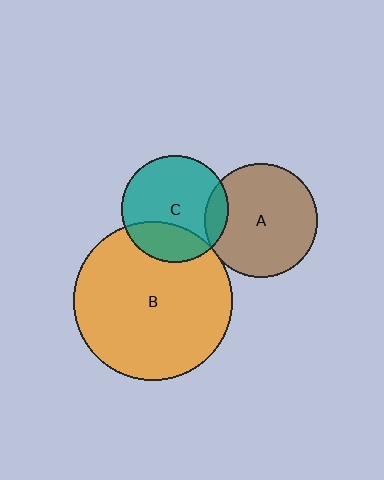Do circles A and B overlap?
Yes.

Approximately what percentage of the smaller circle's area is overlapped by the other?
Approximately 5%.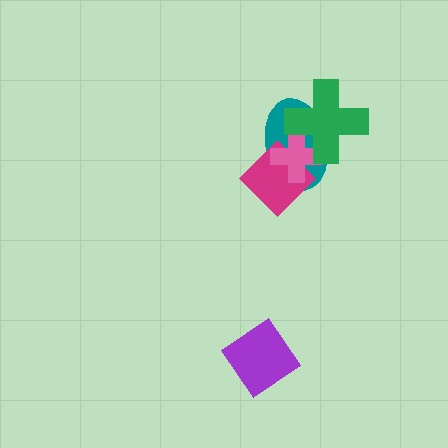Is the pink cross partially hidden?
Yes, it is partially covered by another shape.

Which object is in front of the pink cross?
The green cross is in front of the pink cross.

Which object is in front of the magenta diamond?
The pink cross is in front of the magenta diamond.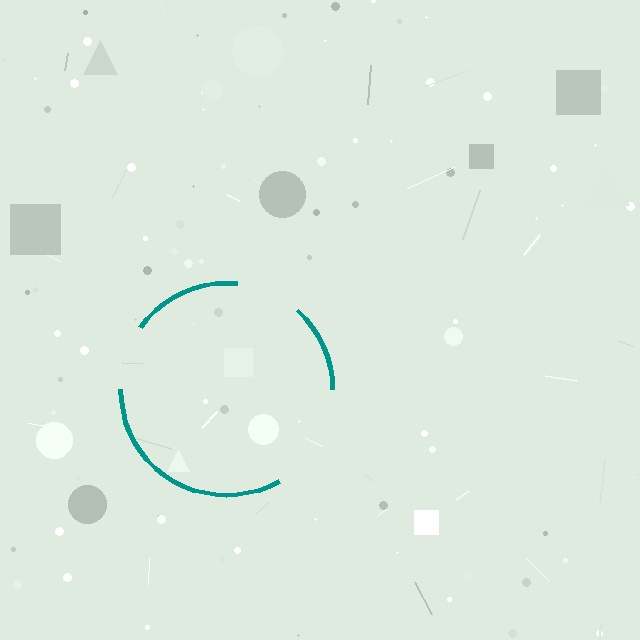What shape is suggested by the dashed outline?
The dashed outline suggests a circle.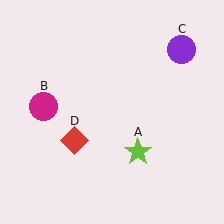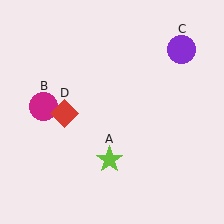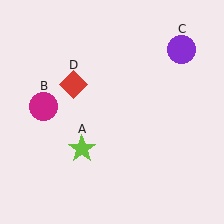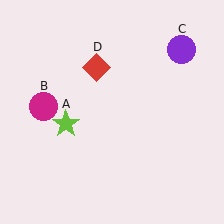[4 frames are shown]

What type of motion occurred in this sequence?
The lime star (object A), red diamond (object D) rotated clockwise around the center of the scene.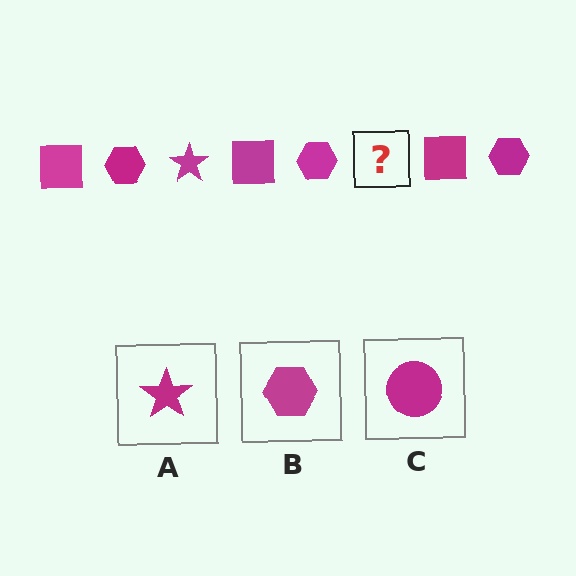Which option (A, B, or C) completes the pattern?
A.